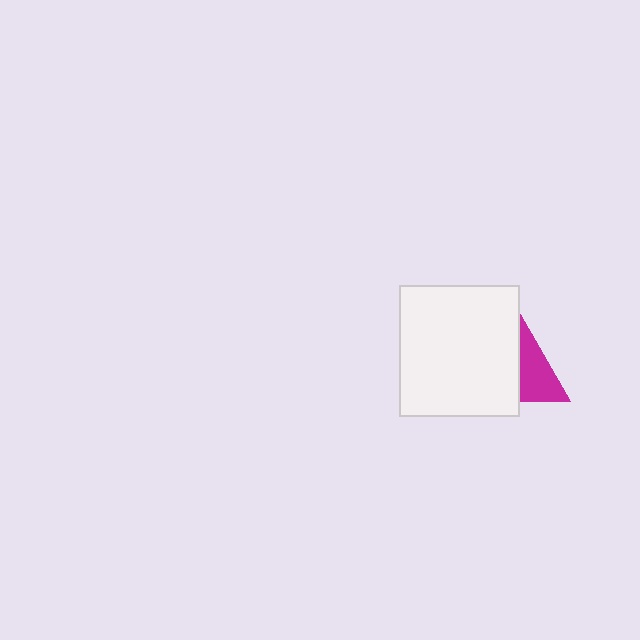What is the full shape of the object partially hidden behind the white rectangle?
The partially hidden object is a magenta triangle.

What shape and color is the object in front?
The object in front is a white rectangle.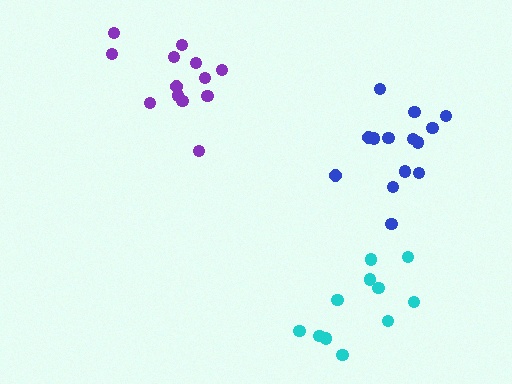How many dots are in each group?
Group 1: 14 dots, Group 2: 11 dots, Group 3: 13 dots (38 total).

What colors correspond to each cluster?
The clusters are colored: blue, cyan, purple.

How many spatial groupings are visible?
There are 3 spatial groupings.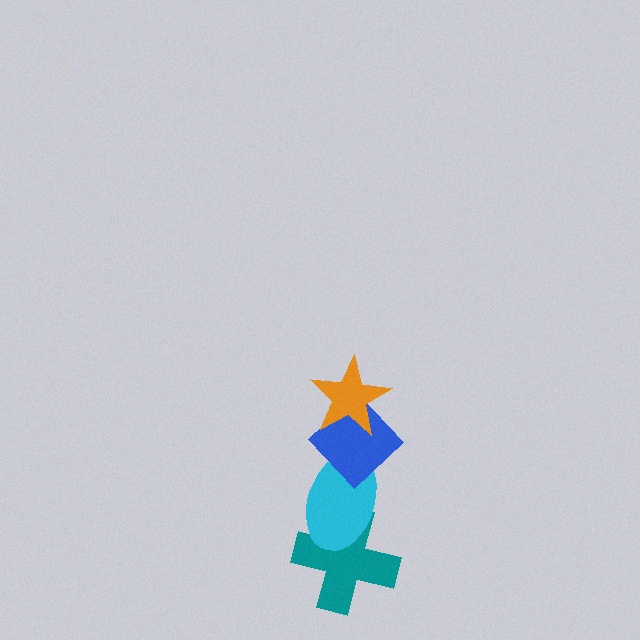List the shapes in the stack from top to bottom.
From top to bottom: the orange star, the blue diamond, the cyan ellipse, the teal cross.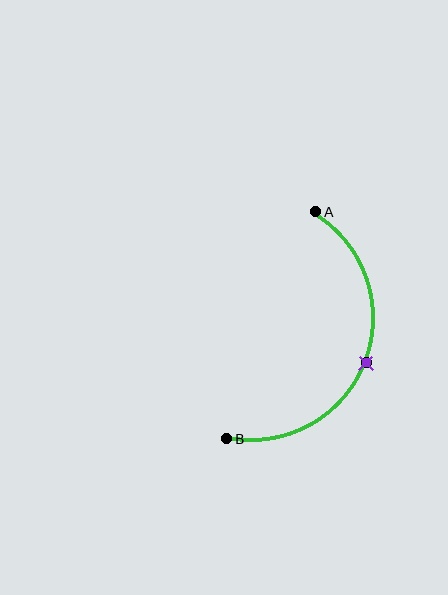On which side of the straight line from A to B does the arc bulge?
The arc bulges to the right of the straight line connecting A and B.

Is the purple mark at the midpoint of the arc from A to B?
Yes. The purple mark lies on the arc at equal arc-length from both A and B — it is the arc midpoint.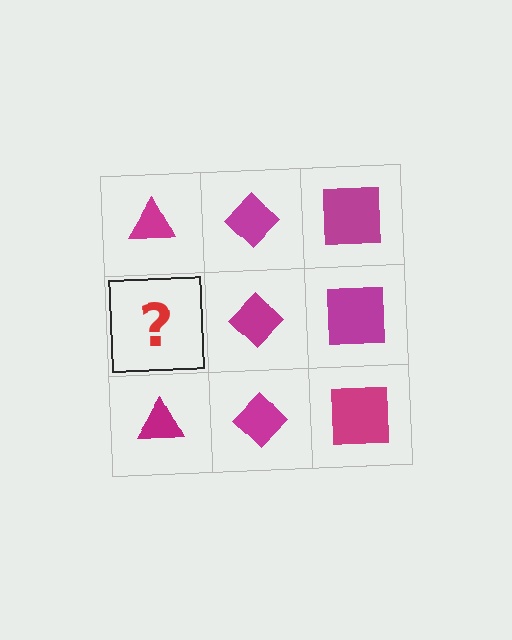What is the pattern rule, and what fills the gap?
The rule is that each column has a consistent shape. The gap should be filled with a magenta triangle.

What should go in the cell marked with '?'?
The missing cell should contain a magenta triangle.